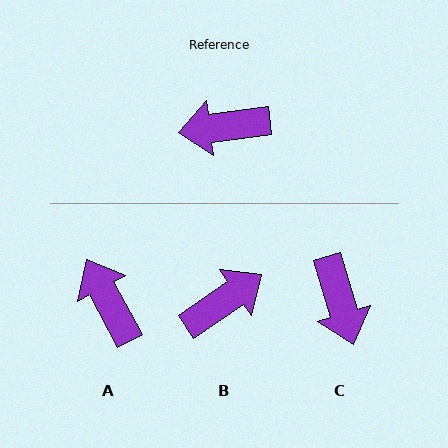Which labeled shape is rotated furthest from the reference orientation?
B, about 152 degrees away.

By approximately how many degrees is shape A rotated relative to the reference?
Approximately 69 degrees clockwise.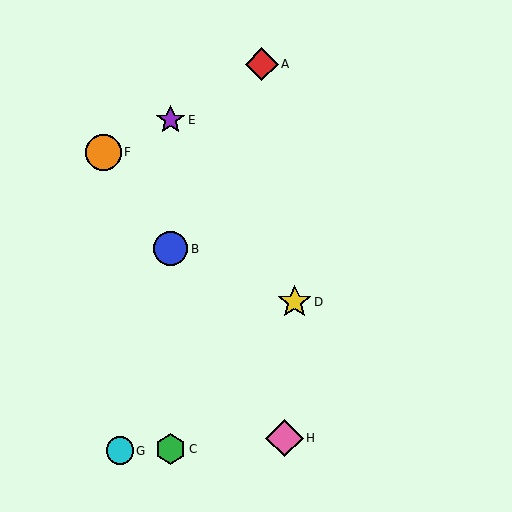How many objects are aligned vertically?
3 objects (B, C, E) are aligned vertically.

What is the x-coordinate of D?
Object D is at x≈295.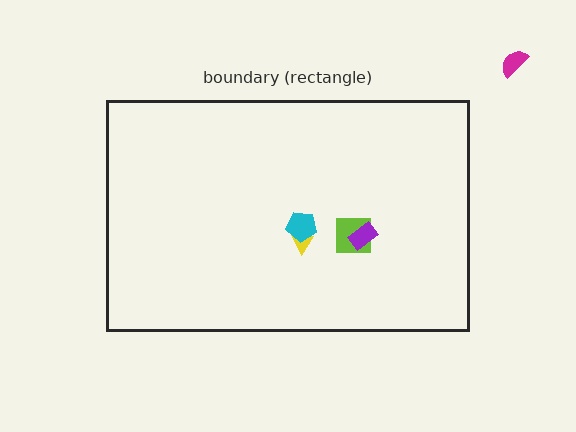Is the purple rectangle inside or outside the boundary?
Inside.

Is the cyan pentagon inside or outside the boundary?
Inside.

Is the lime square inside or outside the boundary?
Inside.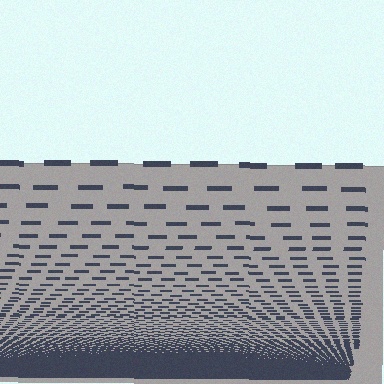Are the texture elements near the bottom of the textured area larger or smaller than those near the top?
Smaller. The gradient is inverted — elements near the bottom are smaller and denser.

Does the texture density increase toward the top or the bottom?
Density increases toward the bottom.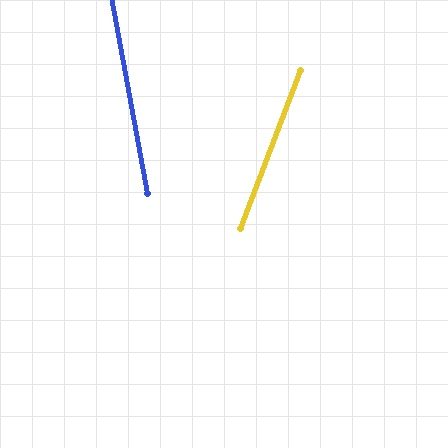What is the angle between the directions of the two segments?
Approximately 31 degrees.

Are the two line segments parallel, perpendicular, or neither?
Neither parallel nor perpendicular — they differ by about 31°.